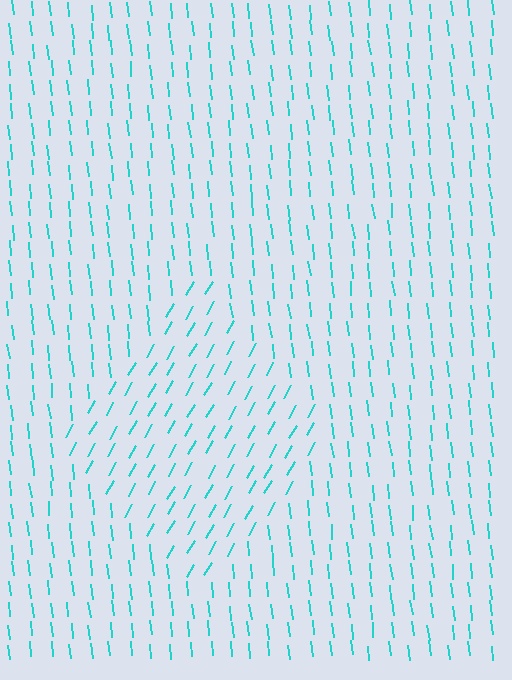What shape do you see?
I see a diamond.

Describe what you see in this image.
The image is filled with small cyan line segments. A diamond region in the image has lines oriented differently from the surrounding lines, creating a visible texture boundary.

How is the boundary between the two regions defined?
The boundary is defined purely by a change in line orientation (approximately 36 degrees difference). All lines are the same color and thickness.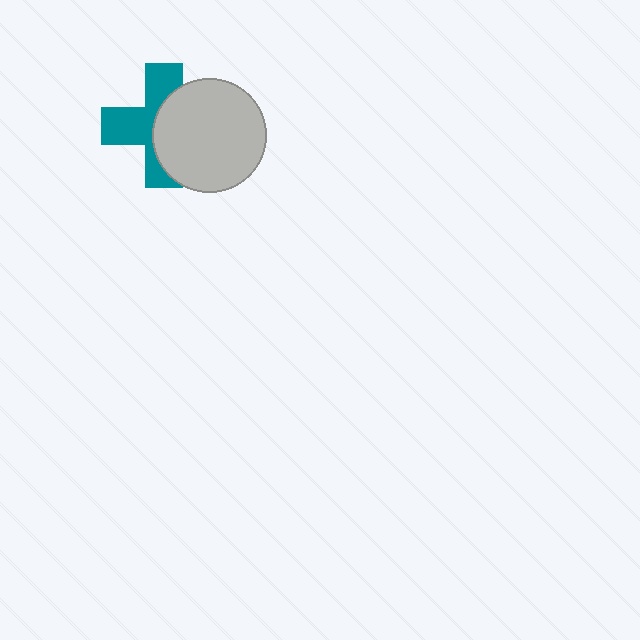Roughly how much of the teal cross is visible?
About half of it is visible (roughly 51%).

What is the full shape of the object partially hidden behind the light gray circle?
The partially hidden object is a teal cross.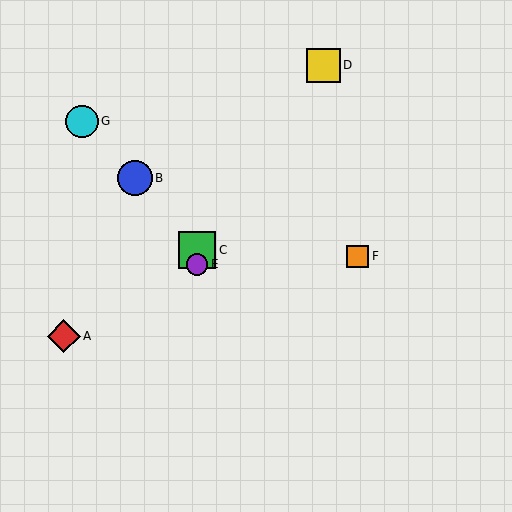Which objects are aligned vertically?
Objects C, E are aligned vertically.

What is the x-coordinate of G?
Object G is at x≈82.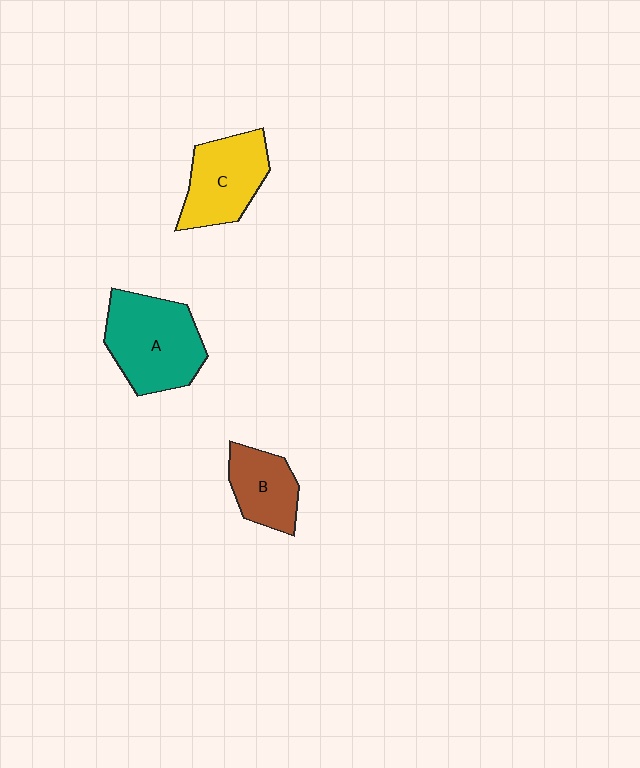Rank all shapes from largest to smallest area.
From largest to smallest: A (teal), C (yellow), B (brown).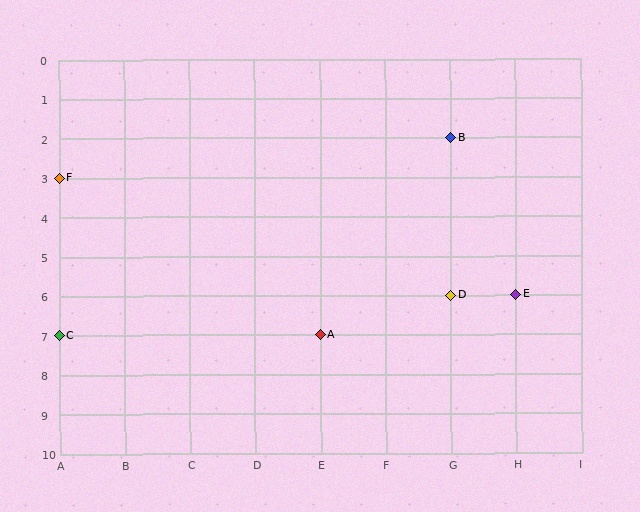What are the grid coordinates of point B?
Point B is at grid coordinates (G, 2).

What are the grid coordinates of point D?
Point D is at grid coordinates (G, 6).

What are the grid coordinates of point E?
Point E is at grid coordinates (H, 6).